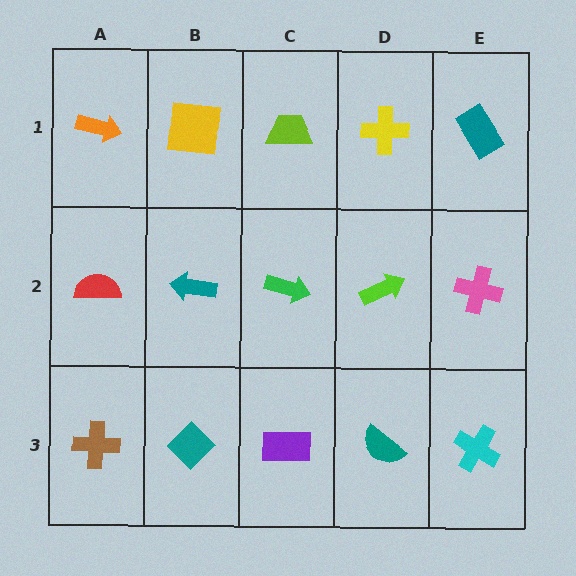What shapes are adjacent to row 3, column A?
A red semicircle (row 2, column A), a teal diamond (row 3, column B).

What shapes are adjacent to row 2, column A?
An orange arrow (row 1, column A), a brown cross (row 3, column A), a teal arrow (row 2, column B).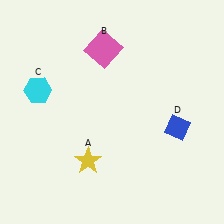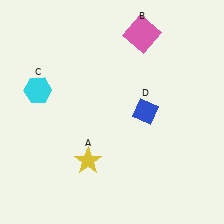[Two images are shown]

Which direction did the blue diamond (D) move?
The blue diamond (D) moved left.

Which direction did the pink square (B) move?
The pink square (B) moved right.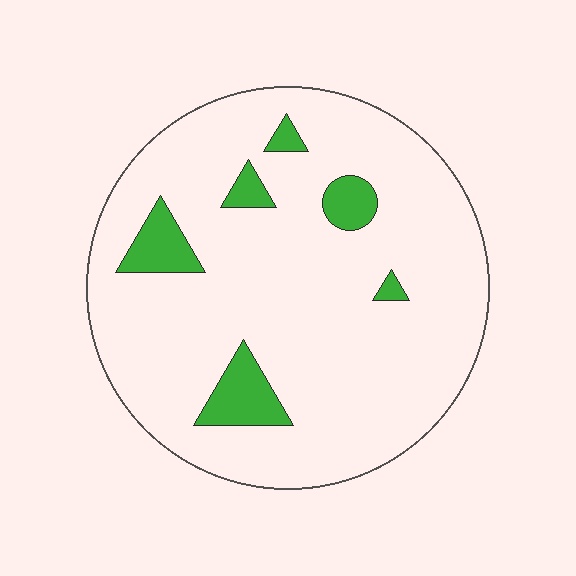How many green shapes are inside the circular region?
6.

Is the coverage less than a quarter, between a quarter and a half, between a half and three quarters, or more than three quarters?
Less than a quarter.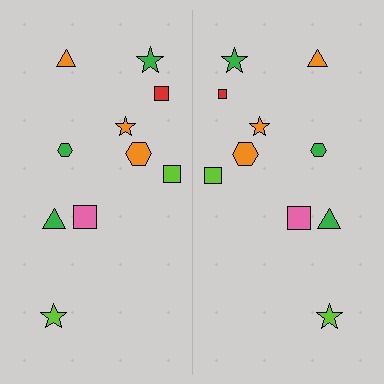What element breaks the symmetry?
The red square on the right side has a different size than its mirror counterpart.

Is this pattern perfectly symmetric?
No, the pattern is not perfectly symmetric. The red square on the right side has a different size than its mirror counterpart.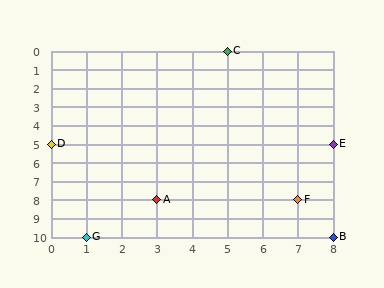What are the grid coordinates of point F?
Point F is at grid coordinates (7, 8).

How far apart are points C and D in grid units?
Points C and D are 5 columns and 5 rows apart (about 7.1 grid units diagonally).